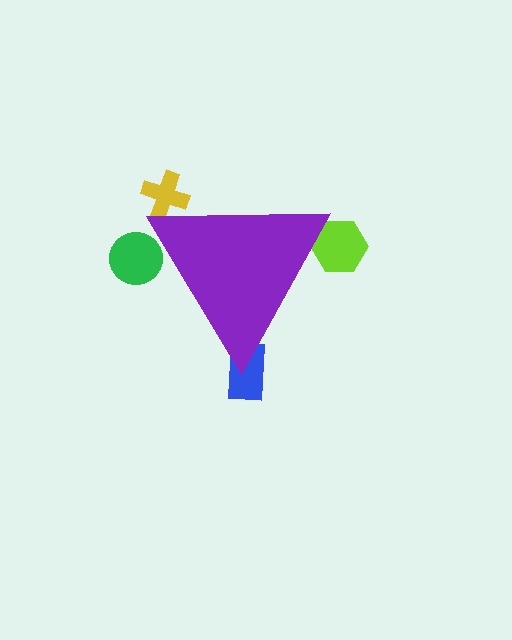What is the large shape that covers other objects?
A purple triangle.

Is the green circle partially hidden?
Yes, the green circle is partially hidden behind the purple triangle.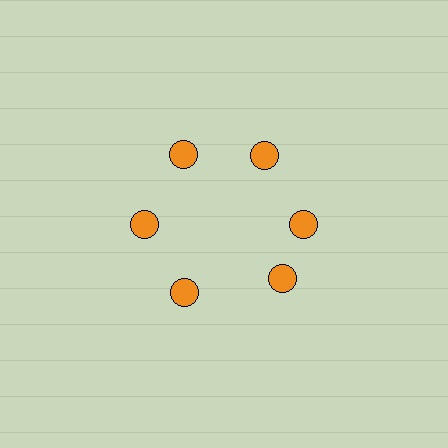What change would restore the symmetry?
The symmetry would be restored by rotating it back into even spacing with its neighbors so that all 6 circles sit at equal angles and equal distance from the center.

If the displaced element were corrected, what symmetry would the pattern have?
It would have 6-fold rotational symmetry — the pattern would map onto itself every 60 degrees.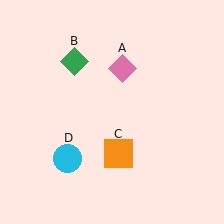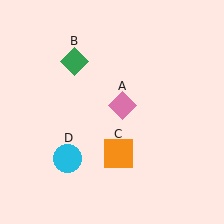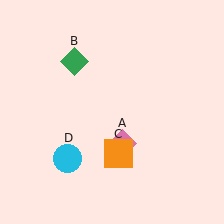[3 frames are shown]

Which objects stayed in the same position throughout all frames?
Green diamond (object B) and orange square (object C) and cyan circle (object D) remained stationary.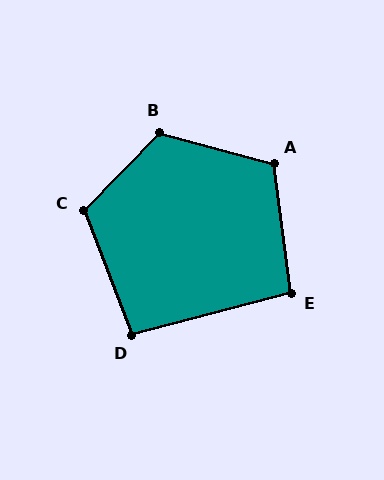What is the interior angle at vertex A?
Approximately 112 degrees (obtuse).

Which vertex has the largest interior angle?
B, at approximately 119 degrees.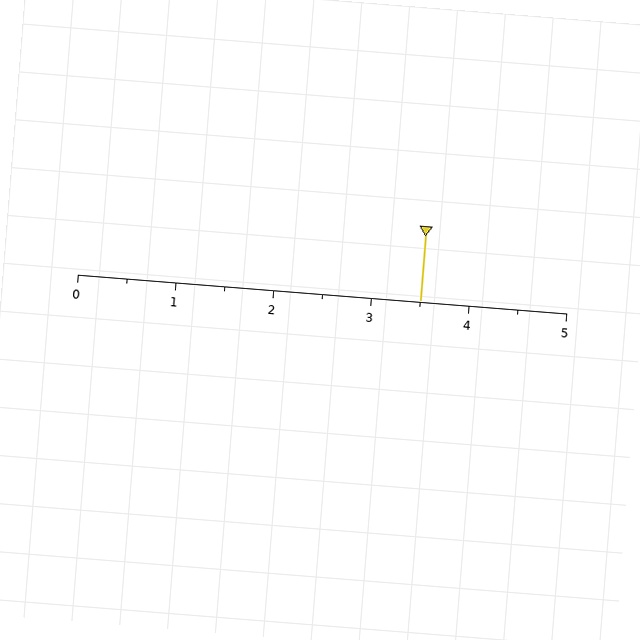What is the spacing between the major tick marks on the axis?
The major ticks are spaced 1 apart.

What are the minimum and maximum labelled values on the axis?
The axis runs from 0 to 5.